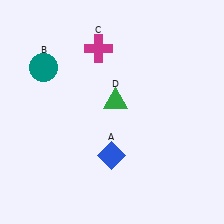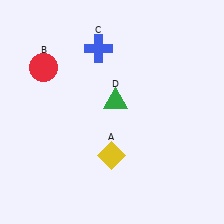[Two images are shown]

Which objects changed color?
A changed from blue to yellow. B changed from teal to red. C changed from magenta to blue.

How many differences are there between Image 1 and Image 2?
There are 3 differences between the two images.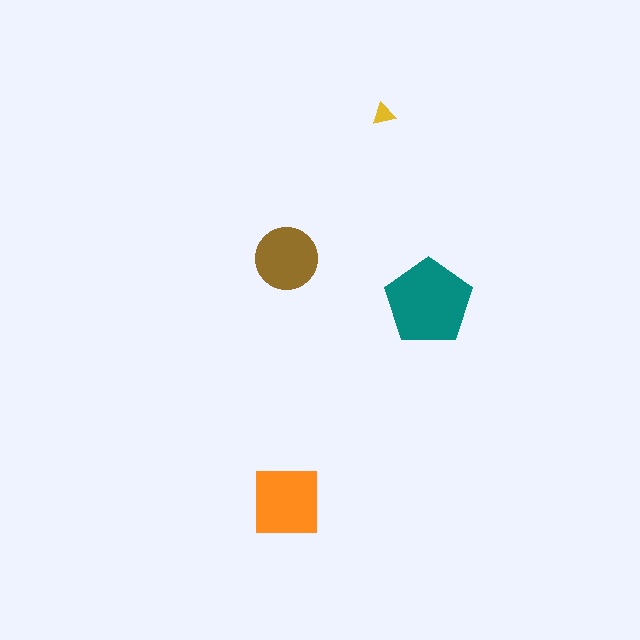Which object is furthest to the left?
The orange square is leftmost.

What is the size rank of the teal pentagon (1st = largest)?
1st.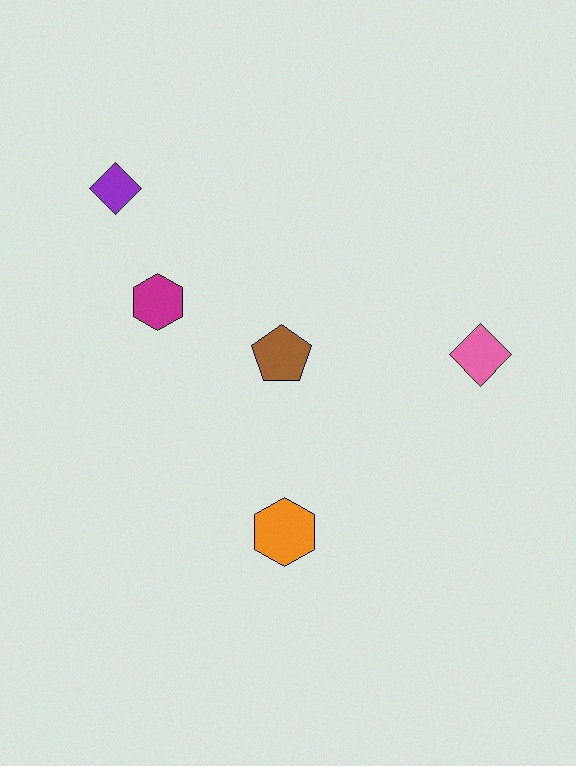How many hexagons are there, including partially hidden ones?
There are 2 hexagons.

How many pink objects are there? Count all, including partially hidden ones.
There is 1 pink object.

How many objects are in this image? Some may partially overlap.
There are 5 objects.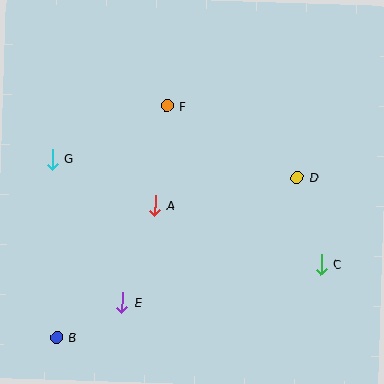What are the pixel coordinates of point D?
Point D is at (297, 178).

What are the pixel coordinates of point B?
Point B is at (57, 338).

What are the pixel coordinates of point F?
Point F is at (167, 106).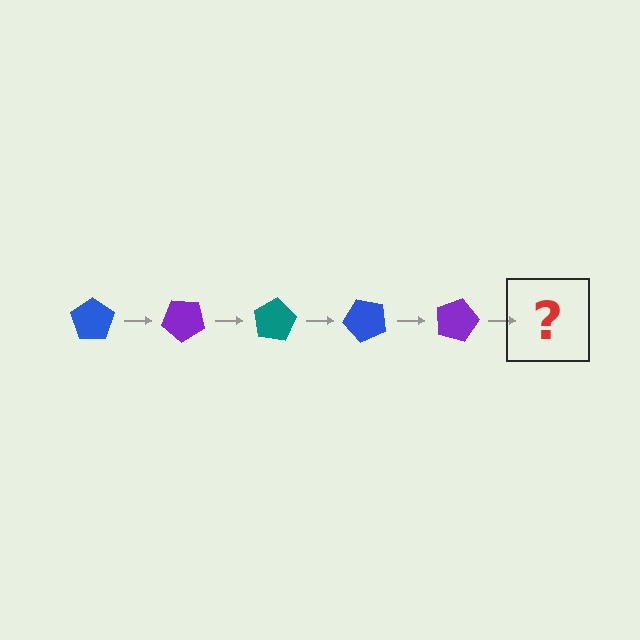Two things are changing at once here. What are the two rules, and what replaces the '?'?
The two rules are that it rotates 40 degrees each step and the color cycles through blue, purple, and teal. The '?' should be a teal pentagon, rotated 200 degrees from the start.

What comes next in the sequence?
The next element should be a teal pentagon, rotated 200 degrees from the start.